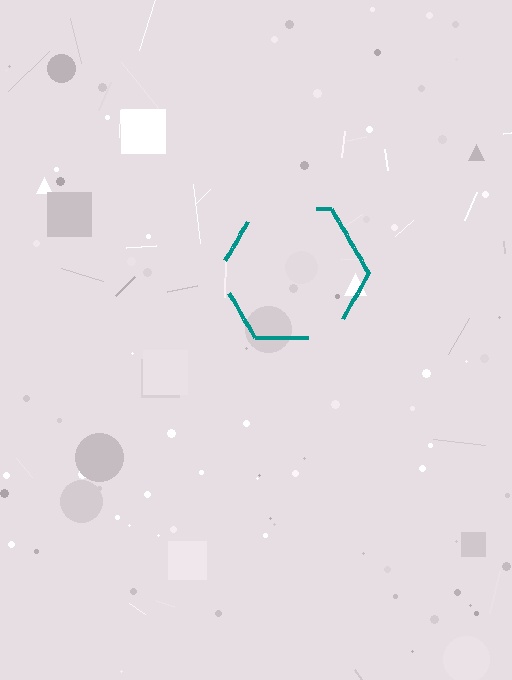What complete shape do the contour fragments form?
The contour fragments form a hexagon.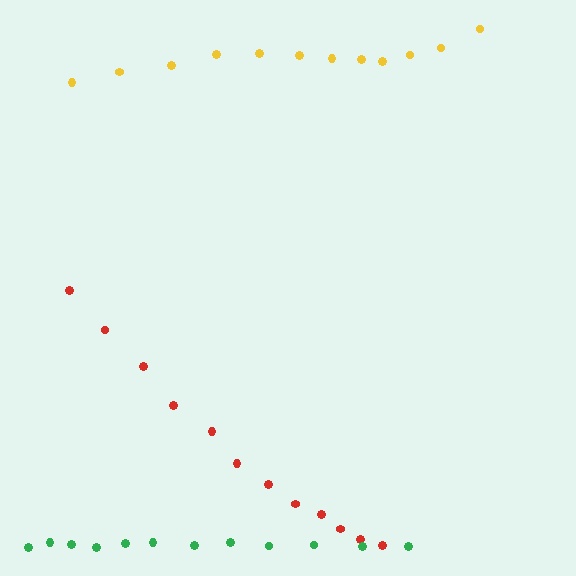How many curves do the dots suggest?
There are 3 distinct paths.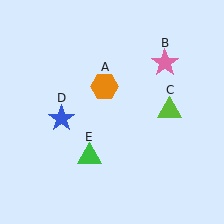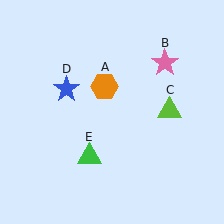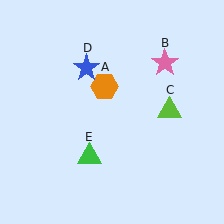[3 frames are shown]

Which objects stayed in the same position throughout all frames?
Orange hexagon (object A) and pink star (object B) and lime triangle (object C) and green triangle (object E) remained stationary.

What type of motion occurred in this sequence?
The blue star (object D) rotated clockwise around the center of the scene.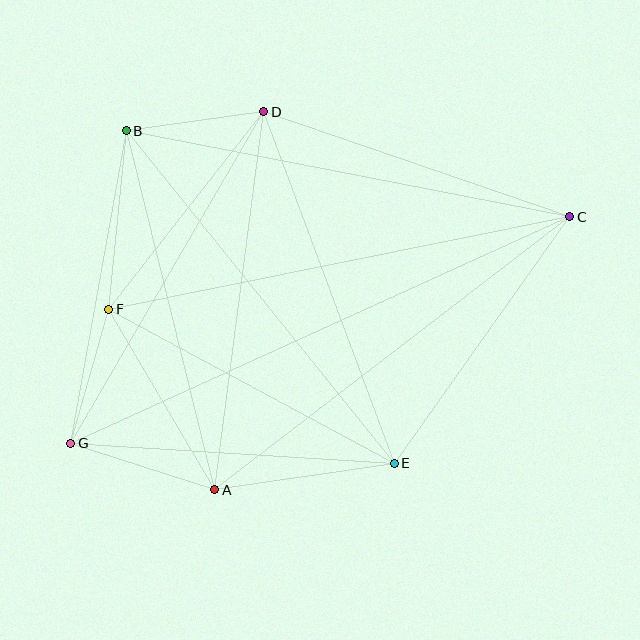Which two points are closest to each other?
Points B and D are closest to each other.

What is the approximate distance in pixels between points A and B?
The distance between A and B is approximately 369 pixels.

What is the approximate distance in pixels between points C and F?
The distance between C and F is approximately 470 pixels.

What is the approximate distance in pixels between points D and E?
The distance between D and E is approximately 375 pixels.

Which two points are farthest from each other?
Points C and G are farthest from each other.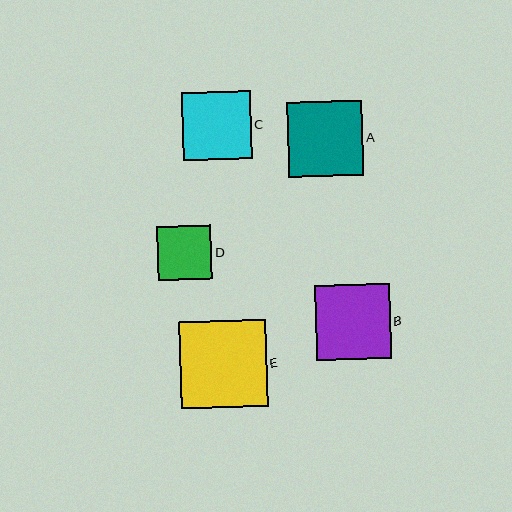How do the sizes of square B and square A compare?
Square B and square A are approximately the same size.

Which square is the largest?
Square E is the largest with a size of approximately 86 pixels.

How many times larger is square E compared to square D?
Square E is approximately 1.6 times the size of square D.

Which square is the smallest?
Square D is the smallest with a size of approximately 54 pixels.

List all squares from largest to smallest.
From largest to smallest: E, B, A, C, D.